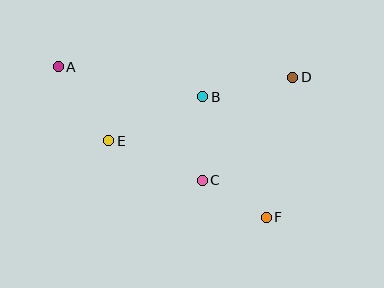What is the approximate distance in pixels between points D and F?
The distance between D and F is approximately 143 pixels.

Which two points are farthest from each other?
Points A and F are farthest from each other.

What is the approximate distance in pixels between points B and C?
The distance between B and C is approximately 84 pixels.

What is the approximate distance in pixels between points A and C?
The distance between A and C is approximately 183 pixels.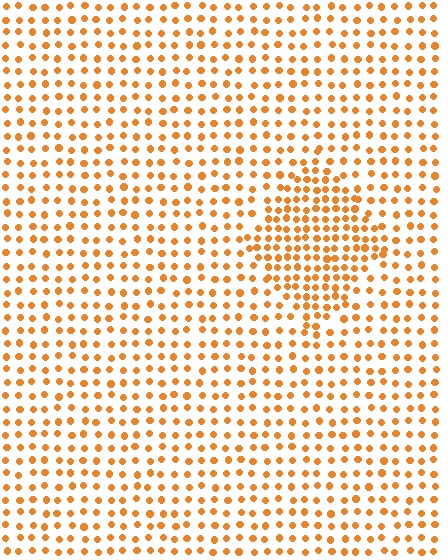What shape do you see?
I see a diamond.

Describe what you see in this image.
The image contains small orange elements arranged at two different densities. A diamond-shaped region is visible where the elements are more densely packed than the surrounding area.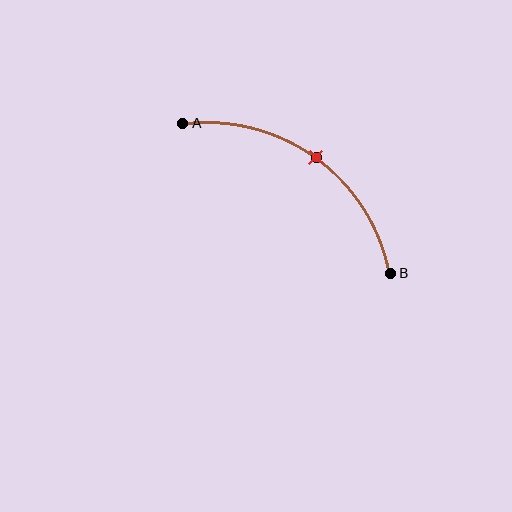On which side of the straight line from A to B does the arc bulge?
The arc bulges above and to the right of the straight line connecting A and B.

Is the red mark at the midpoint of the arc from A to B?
Yes. The red mark lies on the arc at equal arc-length from both A and B — it is the arc midpoint.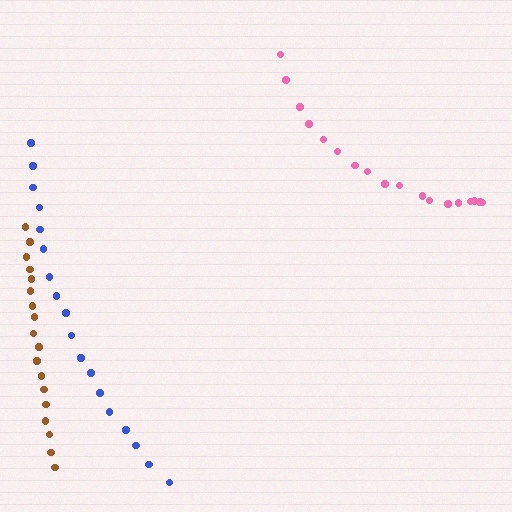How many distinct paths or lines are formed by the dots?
There are 3 distinct paths.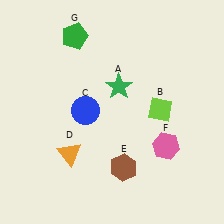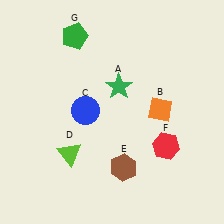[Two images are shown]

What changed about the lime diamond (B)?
In Image 1, B is lime. In Image 2, it changed to orange.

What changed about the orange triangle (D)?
In Image 1, D is orange. In Image 2, it changed to lime.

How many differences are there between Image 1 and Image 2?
There are 3 differences between the two images.